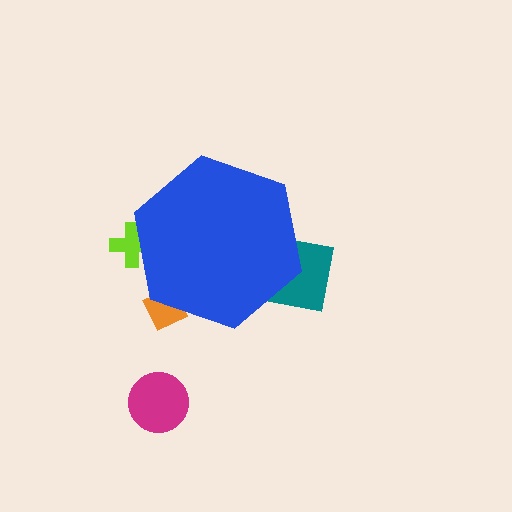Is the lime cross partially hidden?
Yes, the lime cross is partially hidden behind the blue hexagon.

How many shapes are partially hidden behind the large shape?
3 shapes are partially hidden.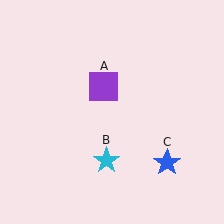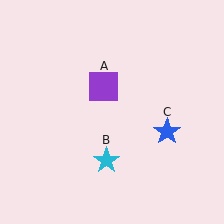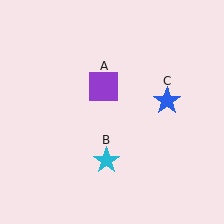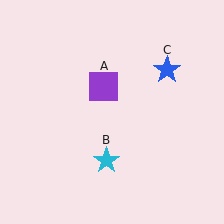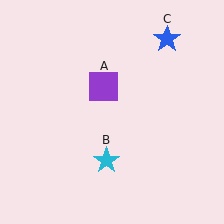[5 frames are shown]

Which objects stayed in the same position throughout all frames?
Purple square (object A) and cyan star (object B) remained stationary.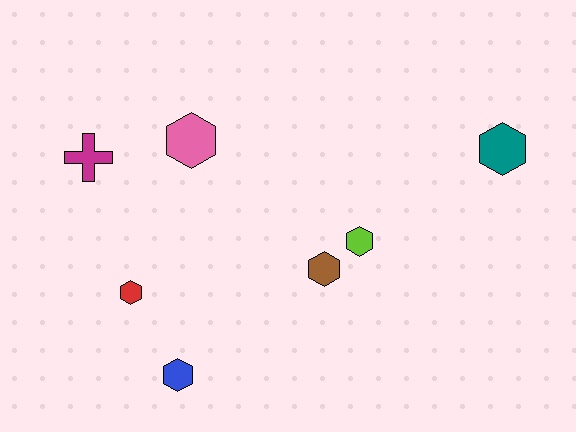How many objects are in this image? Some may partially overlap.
There are 7 objects.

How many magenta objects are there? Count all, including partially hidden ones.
There is 1 magenta object.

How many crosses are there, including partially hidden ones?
There is 1 cross.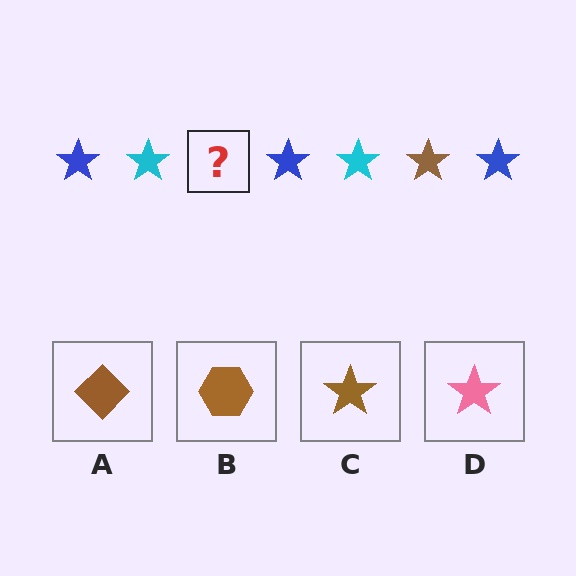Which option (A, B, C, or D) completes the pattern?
C.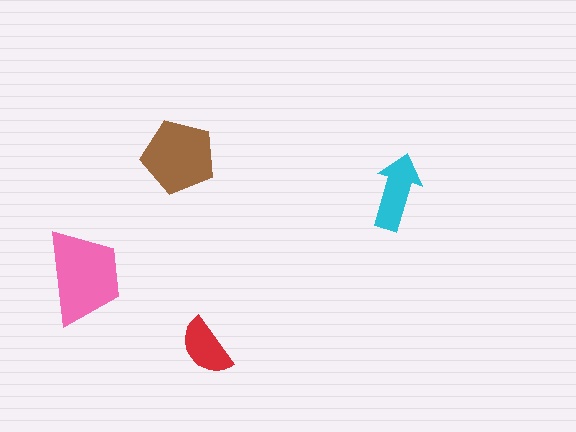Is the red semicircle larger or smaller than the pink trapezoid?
Smaller.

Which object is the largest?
The pink trapezoid.